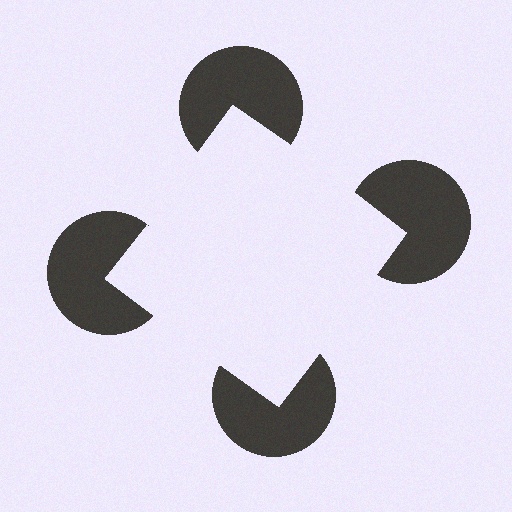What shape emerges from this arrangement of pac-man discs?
An illusory square — its edges are inferred from the aligned wedge cuts in the pac-man discs, not physically drawn.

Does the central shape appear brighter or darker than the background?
It typically appears slightly brighter than the background, even though no actual brightness change is drawn.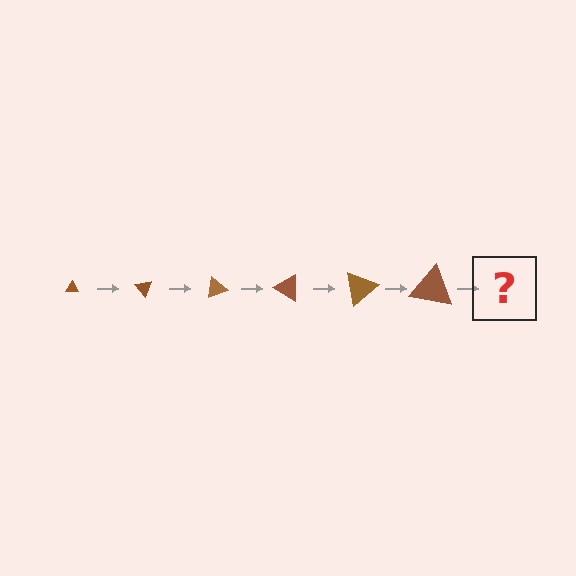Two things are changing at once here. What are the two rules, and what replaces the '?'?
The two rules are that the triangle grows larger each step and it rotates 50 degrees each step. The '?' should be a triangle, larger than the previous one and rotated 300 degrees from the start.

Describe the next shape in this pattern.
It should be a triangle, larger than the previous one and rotated 300 degrees from the start.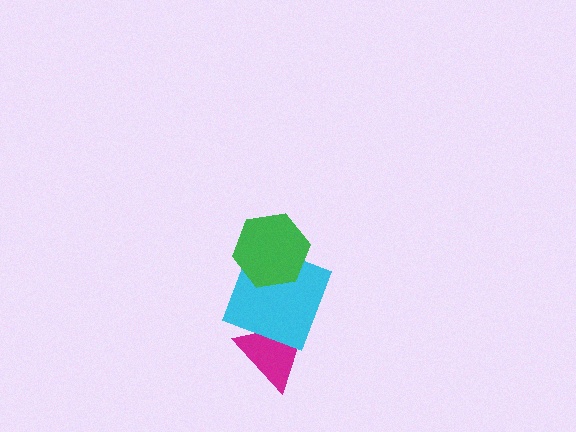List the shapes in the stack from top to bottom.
From top to bottom: the green hexagon, the cyan square, the magenta triangle.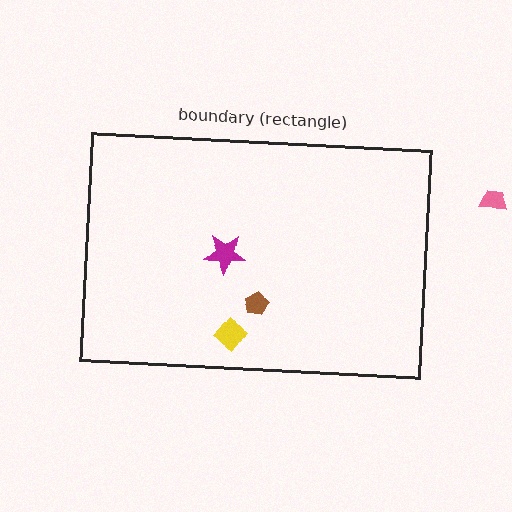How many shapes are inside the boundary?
3 inside, 1 outside.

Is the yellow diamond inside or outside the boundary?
Inside.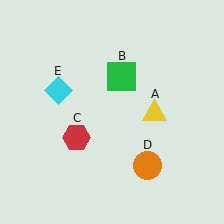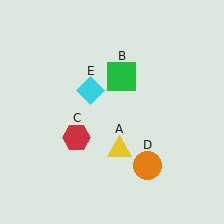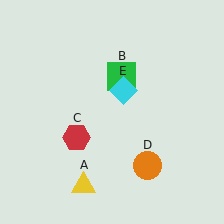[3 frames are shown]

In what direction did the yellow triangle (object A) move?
The yellow triangle (object A) moved down and to the left.